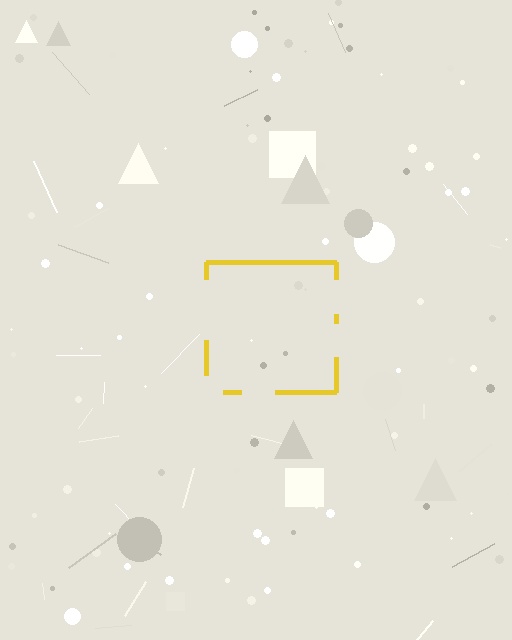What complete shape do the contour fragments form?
The contour fragments form a square.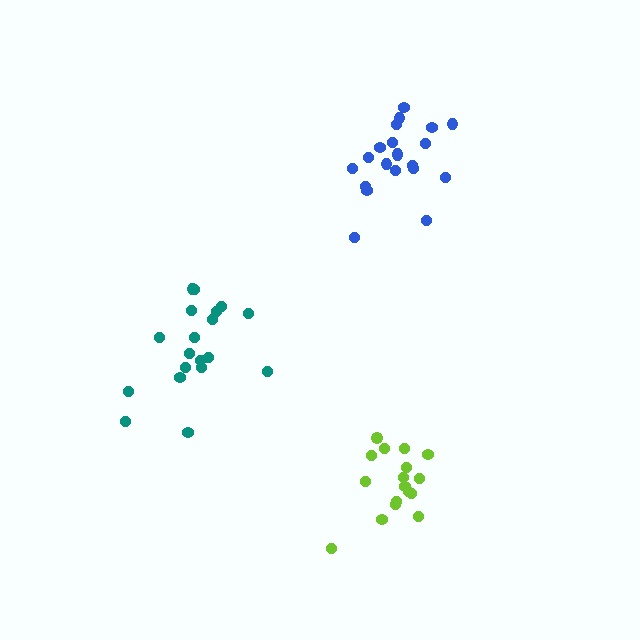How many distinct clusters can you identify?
There are 3 distinct clusters.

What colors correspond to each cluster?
The clusters are colored: teal, blue, lime.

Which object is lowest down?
The lime cluster is bottommost.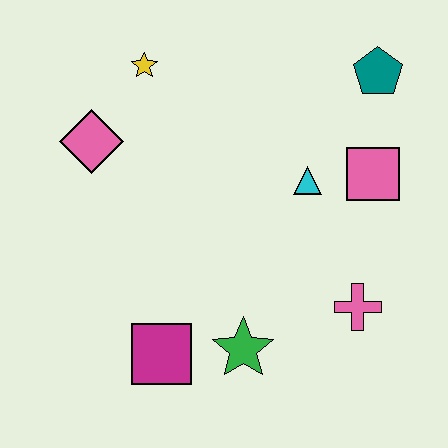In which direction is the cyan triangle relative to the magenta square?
The cyan triangle is above the magenta square.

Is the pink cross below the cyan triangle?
Yes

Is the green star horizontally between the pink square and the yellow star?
Yes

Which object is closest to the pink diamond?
The yellow star is closest to the pink diamond.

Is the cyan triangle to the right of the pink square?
No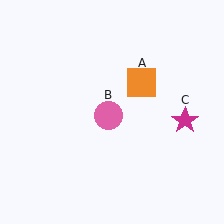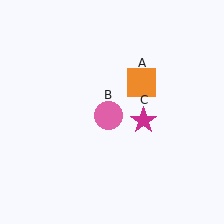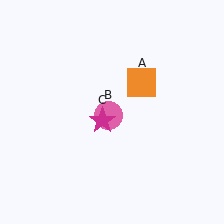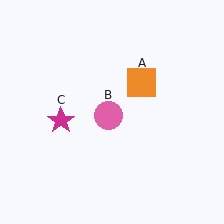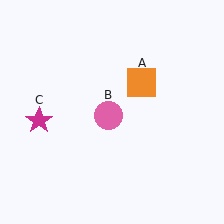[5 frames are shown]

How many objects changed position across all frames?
1 object changed position: magenta star (object C).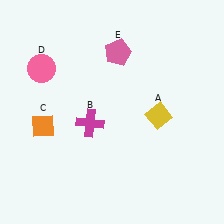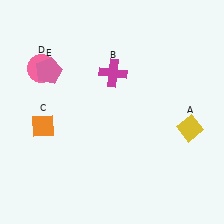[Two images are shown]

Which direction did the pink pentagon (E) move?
The pink pentagon (E) moved left.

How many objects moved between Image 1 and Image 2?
3 objects moved between the two images.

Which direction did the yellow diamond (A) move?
The yellow diamond (A) moved right.